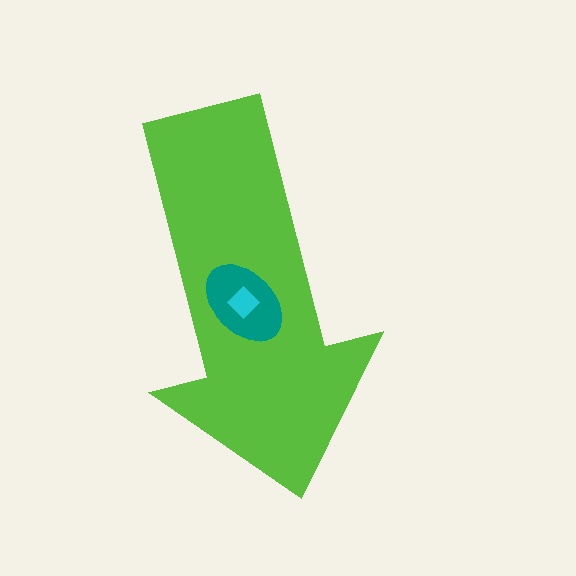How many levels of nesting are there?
3.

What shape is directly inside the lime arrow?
The teal ellipse.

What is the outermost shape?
The lime arrow.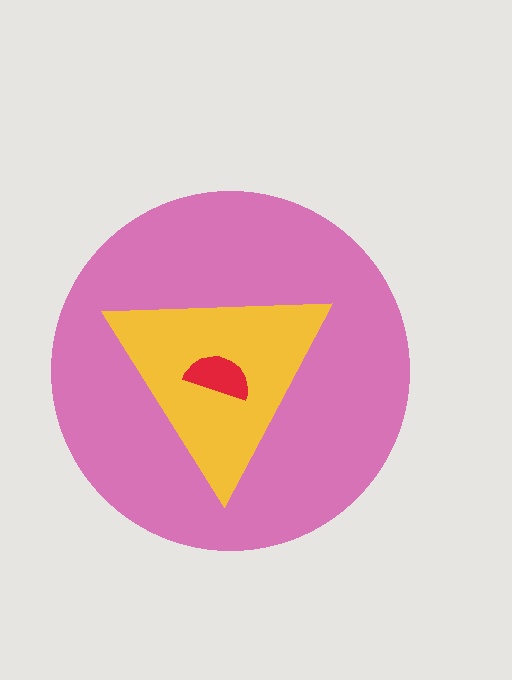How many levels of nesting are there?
3.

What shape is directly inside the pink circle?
The yellow triangle.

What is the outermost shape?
The pink circle.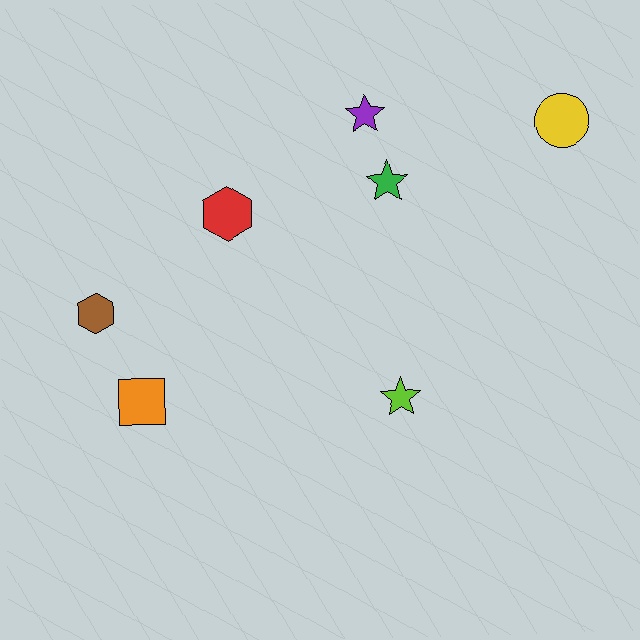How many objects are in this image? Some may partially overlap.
There are 7 objects.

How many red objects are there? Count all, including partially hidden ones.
There is 1 red object.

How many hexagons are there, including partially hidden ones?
There are 2 hexagons.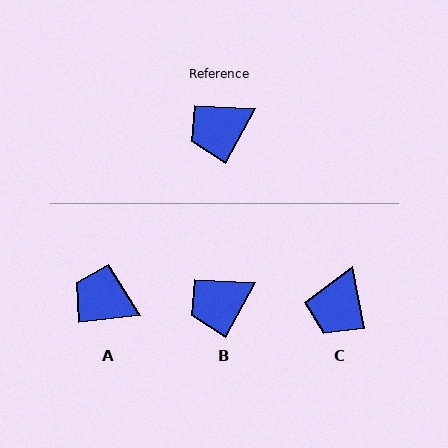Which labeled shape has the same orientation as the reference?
B.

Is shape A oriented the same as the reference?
No, it is off by about 55 degrees.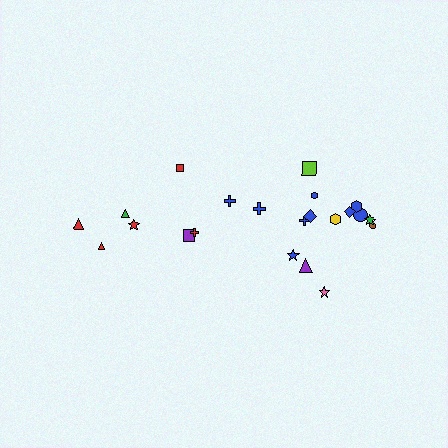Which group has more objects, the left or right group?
The right group.